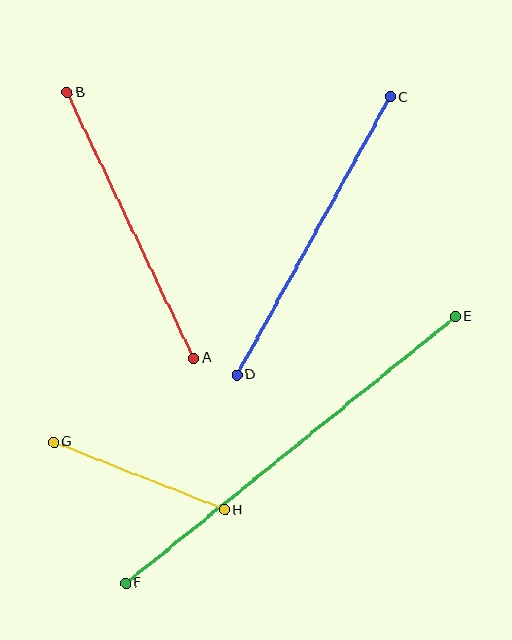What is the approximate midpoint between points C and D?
The midpoint is at approximately (313, 236) pixels.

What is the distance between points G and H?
The distance is approximately 184 pixels.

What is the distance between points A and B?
The distance is approximately 294 pixels.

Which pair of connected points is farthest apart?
Points E and F are farthest apart.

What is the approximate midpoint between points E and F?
The midpoint is at approximately (291, 450) pixels.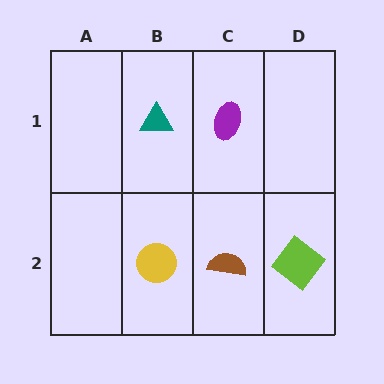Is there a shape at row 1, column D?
No, that cell is empty.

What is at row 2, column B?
A yellow circle.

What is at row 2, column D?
A lime diamond.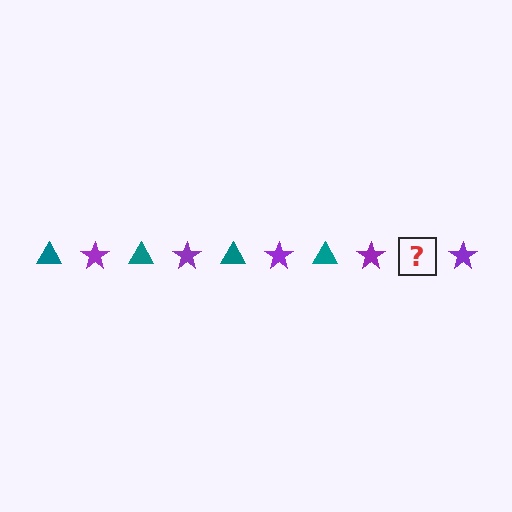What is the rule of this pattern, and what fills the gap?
The rule is that the pattern alternates between teal triangle and purple star. The gap should be filled with a teal triangle.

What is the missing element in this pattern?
The missing element is a teal triangle.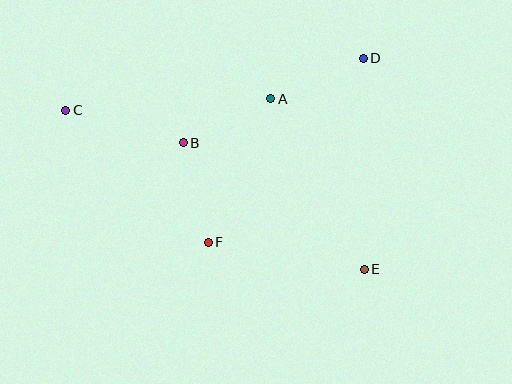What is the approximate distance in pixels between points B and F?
The distance between B and F is approximately 103 pixels.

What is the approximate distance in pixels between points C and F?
The distance between C and F is approximately 194 pixels.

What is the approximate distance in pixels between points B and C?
The distance between B and C is approximately 122 pixels.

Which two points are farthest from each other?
Points C and E are farthest from each other.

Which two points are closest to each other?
Points A and B are closest to each other.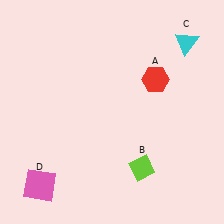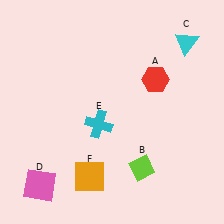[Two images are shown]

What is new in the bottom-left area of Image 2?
A cyan cross (E) was added in the bottom-left area of Image 2.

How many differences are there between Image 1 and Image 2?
There are 2 differences between the two images.